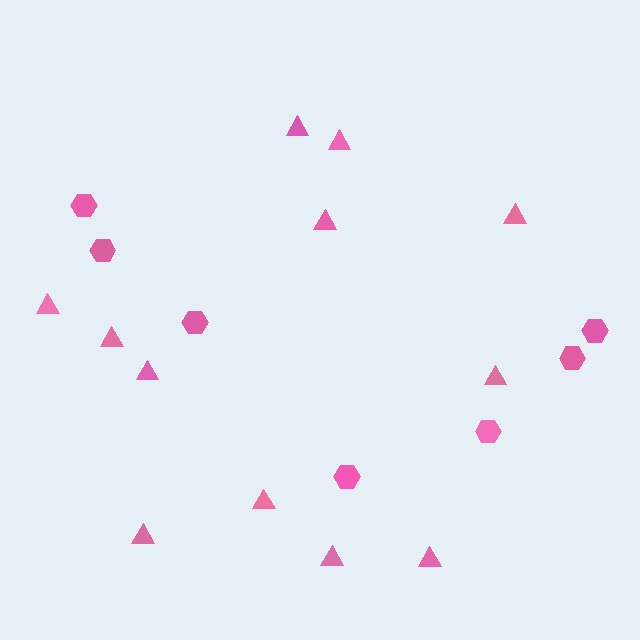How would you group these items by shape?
There are 2 groups: one group of hexagons (7) and one group of triangles (12).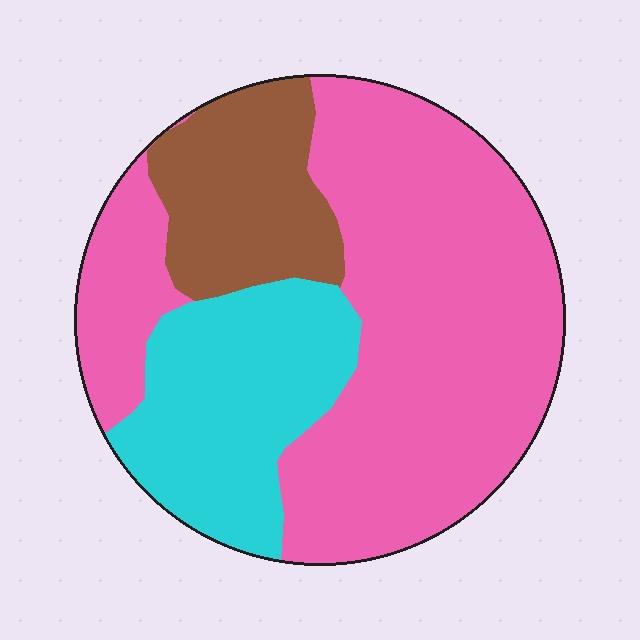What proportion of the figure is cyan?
Cyan takes up less than a quarter of the figure.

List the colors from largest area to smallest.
From largest to smallest: pink, cyan, brown.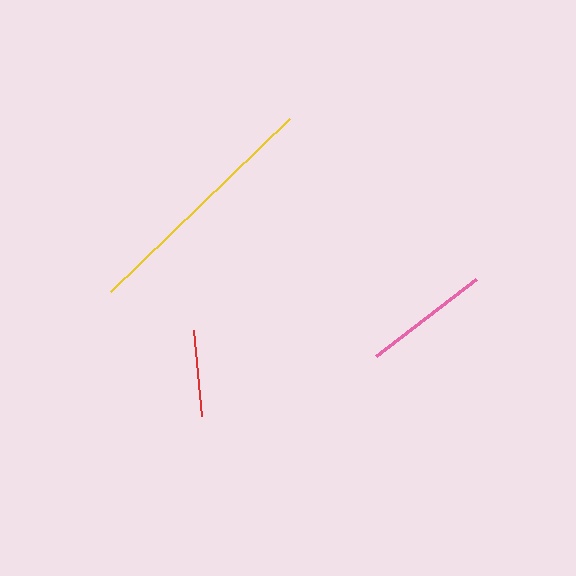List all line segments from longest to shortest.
From longest to shortest: yellow, pink, red.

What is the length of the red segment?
The red segment is approximately 87 pixels long.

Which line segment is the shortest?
The red line is the shortest at approximately 87 pixels.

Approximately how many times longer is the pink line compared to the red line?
The pink line is approximately 1.4 times the length of the red line.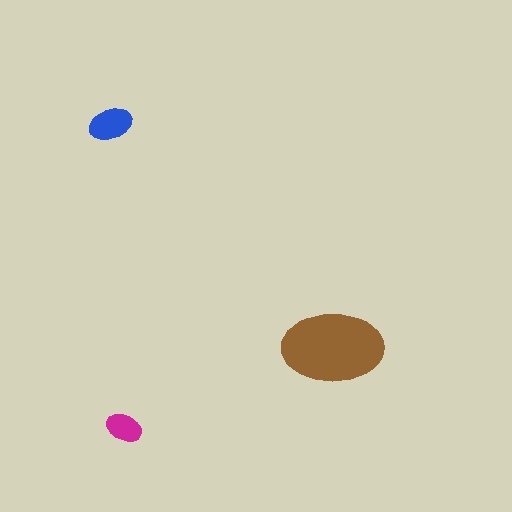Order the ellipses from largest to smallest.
the brown one, the blue one, the magenta one.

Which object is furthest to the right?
The brown ellipse is rightmost.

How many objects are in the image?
There are 3 objects in the image.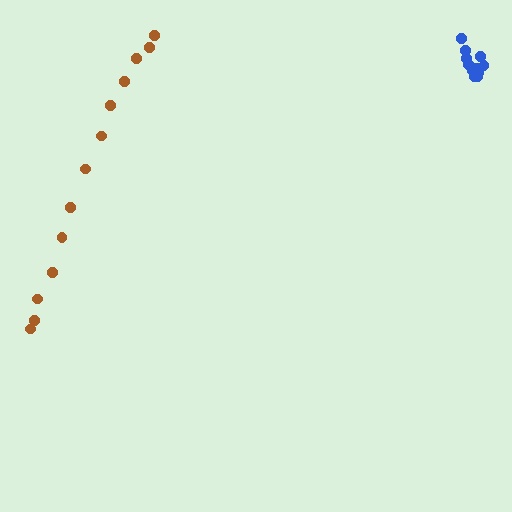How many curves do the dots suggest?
There are 2 distinct paths.